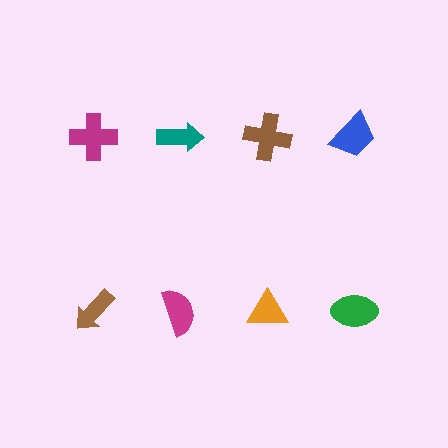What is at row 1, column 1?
A magenta cross.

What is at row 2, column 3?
An orange triangle.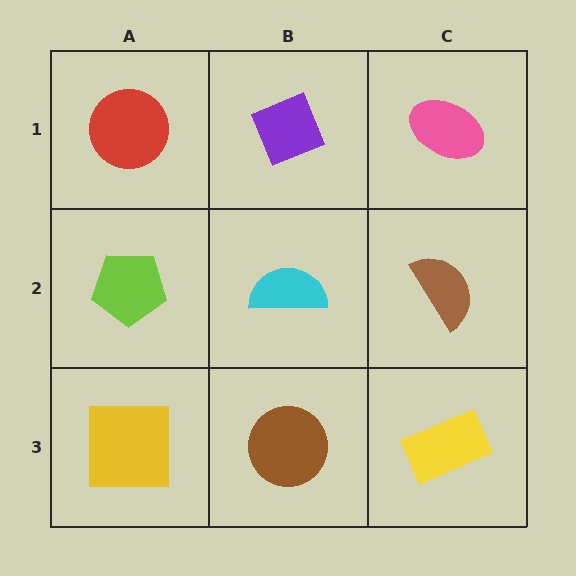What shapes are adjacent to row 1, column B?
A cyan semicircle (row 2, column B), a red circle (row 1, column A), a pink ellipse (row 1, column C).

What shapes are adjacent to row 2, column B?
A purple diamond (row 1, column B), a brown circle (row 3, column B), a lime pentagon (row 2, column A), a brown semicircle (row 2, column C).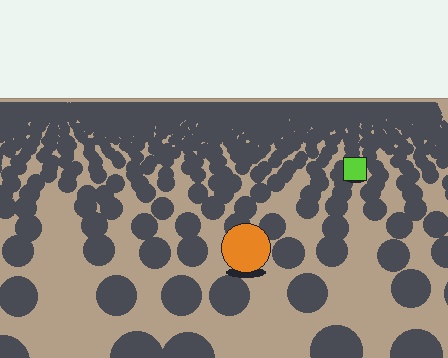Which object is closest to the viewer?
The orange circle is closest. The texture marks near it are larger and more spread out.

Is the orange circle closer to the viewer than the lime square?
Yes. The orange circle is closer — you can tell from the texture gradient: the ground texture is coarser near it.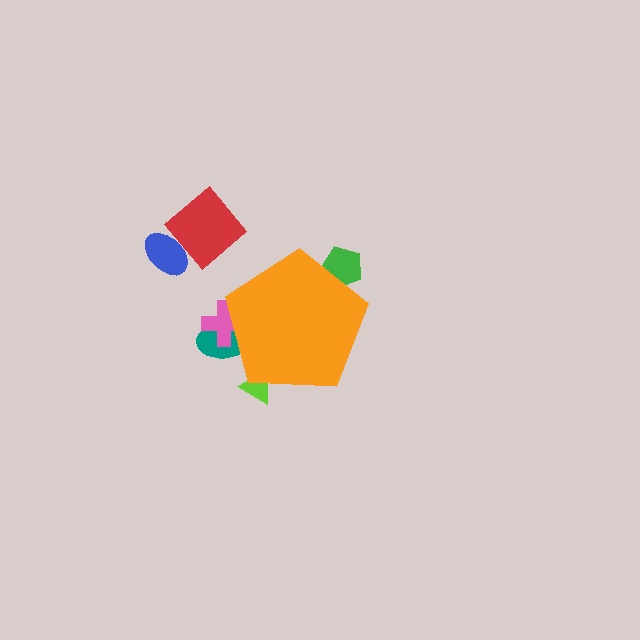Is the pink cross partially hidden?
Yes, the pink cross is partially hidden behind the orange pentagon.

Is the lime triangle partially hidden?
Yes, the lime triangle is partially hidden behind the orange pentagon.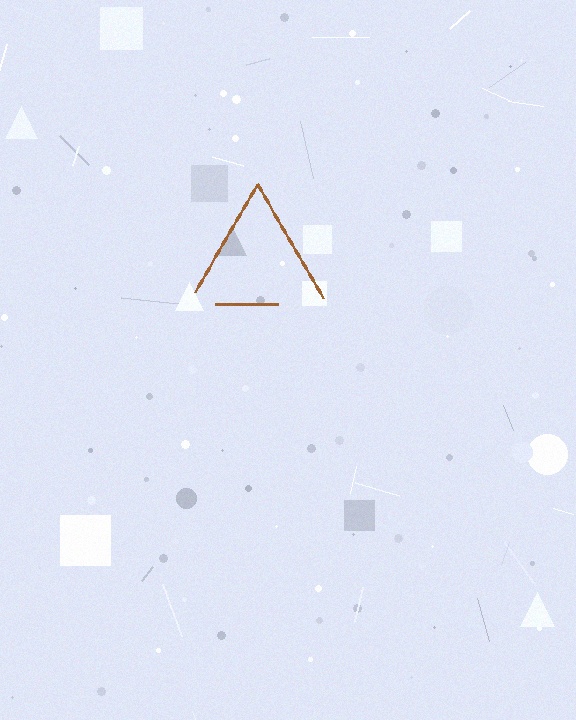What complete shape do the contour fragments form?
The contour fragments form a triangle.